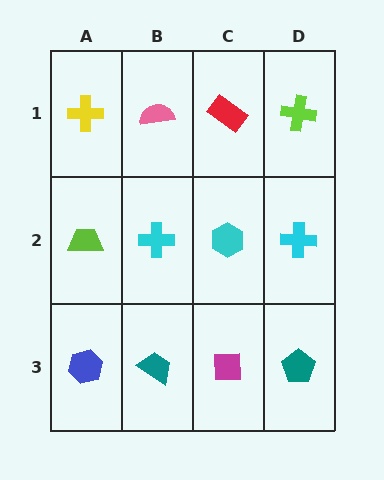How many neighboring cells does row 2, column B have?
4.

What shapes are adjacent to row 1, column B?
A cyan cross (row 2, column B), a yellow cross (row 1, column A), a red rectangle (row 1, column C).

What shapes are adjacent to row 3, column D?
A cyan cross (row 2, column D), a magenta square (row 3, column C).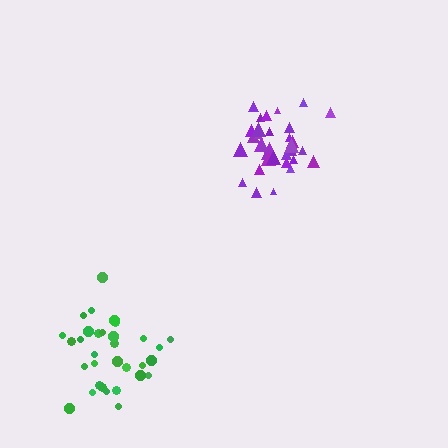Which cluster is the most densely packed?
Purple.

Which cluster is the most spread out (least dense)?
Green.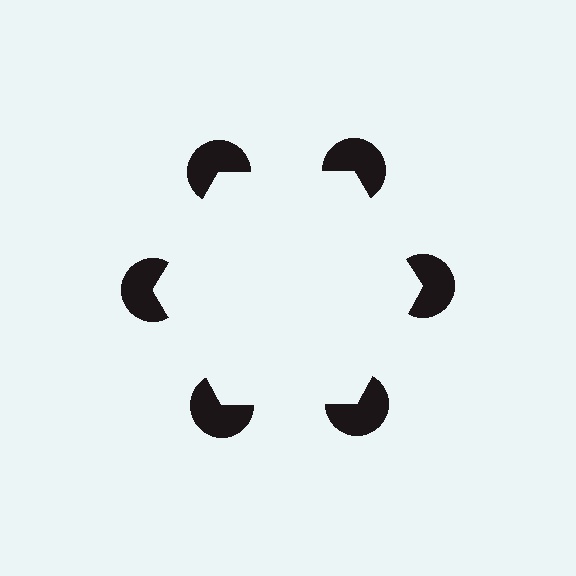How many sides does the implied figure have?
6 sides.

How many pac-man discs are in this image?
There are 6 — one at each vertex of the illusory hexagon.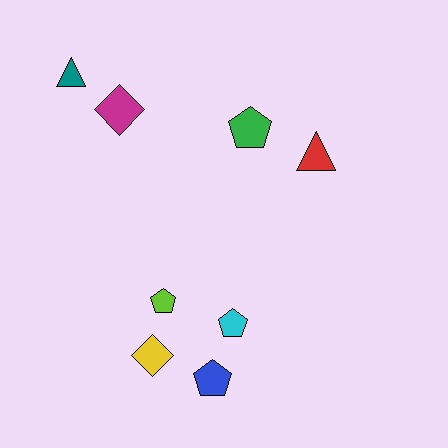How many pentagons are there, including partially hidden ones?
There are 4 pentagons.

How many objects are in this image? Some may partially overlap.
There are 8 objects.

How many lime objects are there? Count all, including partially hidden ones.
There is 1 lime object.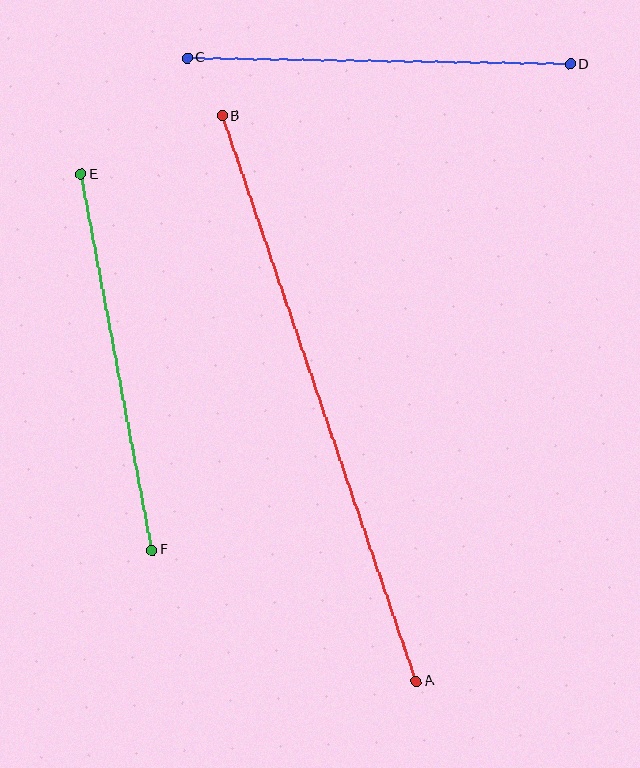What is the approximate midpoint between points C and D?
The midpoint is at approximately (379, 61) pixels.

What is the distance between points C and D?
The distance is approximately 382 pixels.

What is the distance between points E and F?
The distance is approximately 383 pixels.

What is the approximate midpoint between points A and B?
The midpoint is at approximately (319, 399) pixels.